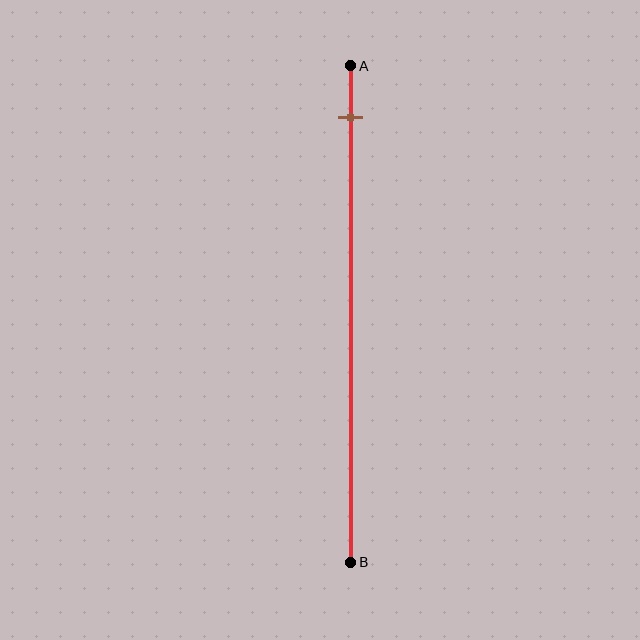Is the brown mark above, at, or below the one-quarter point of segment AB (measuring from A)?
The brown mark is above the one-quarter point of segment AB.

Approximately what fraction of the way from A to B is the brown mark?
The brown mark is approximately 10% of the way from A to B.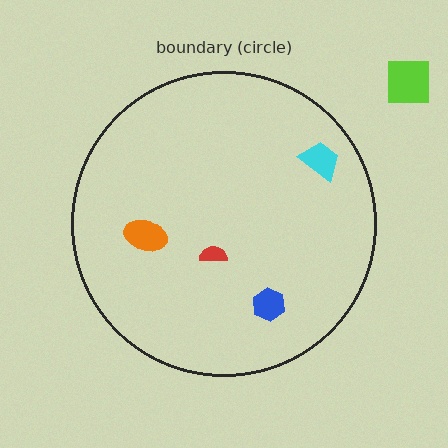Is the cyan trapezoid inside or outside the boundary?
Inside.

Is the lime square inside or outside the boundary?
Outside.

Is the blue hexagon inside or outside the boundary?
Inside.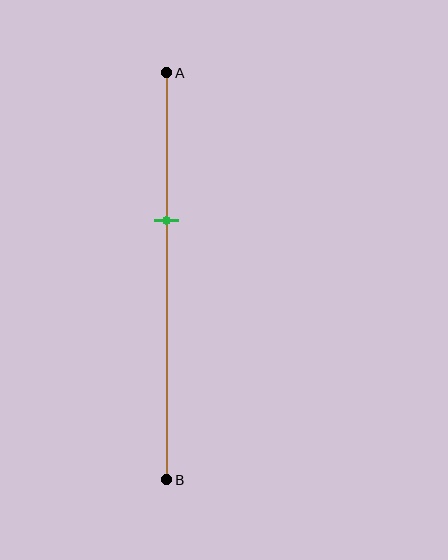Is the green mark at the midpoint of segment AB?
No, the mark is at about 35% from A, not at the 50% midpoint.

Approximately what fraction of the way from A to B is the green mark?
The green mark is approximately 35% of the way from A to B.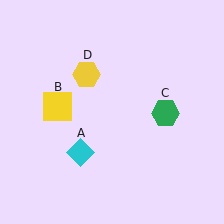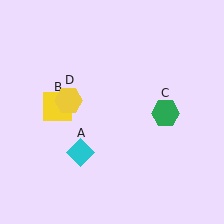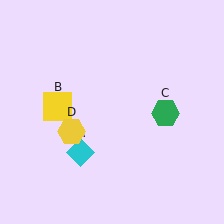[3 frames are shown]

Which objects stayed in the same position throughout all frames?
Cyan diamond (object A) and yellow square (object B) and green hexagon (object C) remained stationary.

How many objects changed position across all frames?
1 object changed position: yellow hexagon (object D).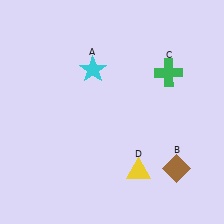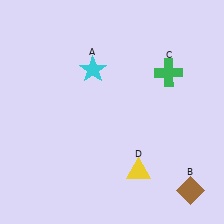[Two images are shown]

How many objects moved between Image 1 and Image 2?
1 object moved between the two images.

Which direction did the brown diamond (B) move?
The brown diamond (B) moved down.